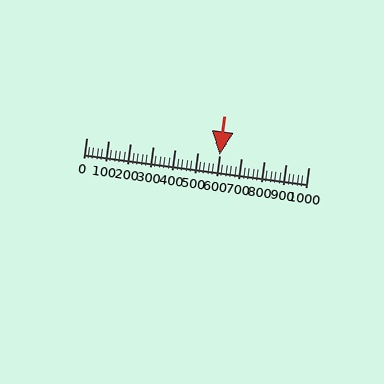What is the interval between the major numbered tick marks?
The major tick marks are spaced 100 units apart.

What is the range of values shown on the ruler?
The ruler shows values from 0 to 1000.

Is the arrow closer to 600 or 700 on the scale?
The arrow is closer to 600.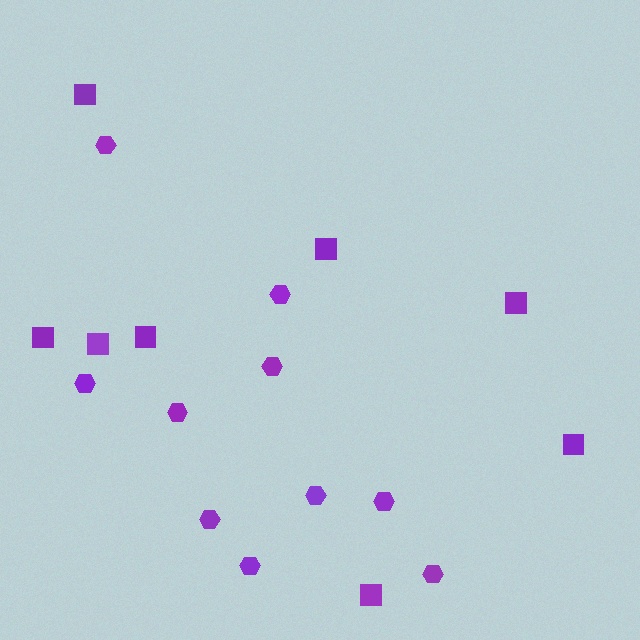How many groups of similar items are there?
There are 2 groups: one group of hexagons (10) and one group of squares (8).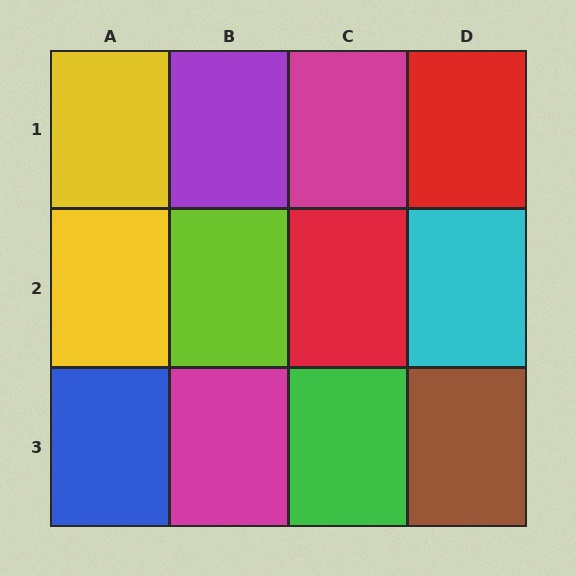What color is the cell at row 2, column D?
Cyan.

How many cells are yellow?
2 cells are yellow.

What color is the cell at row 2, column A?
Yellow.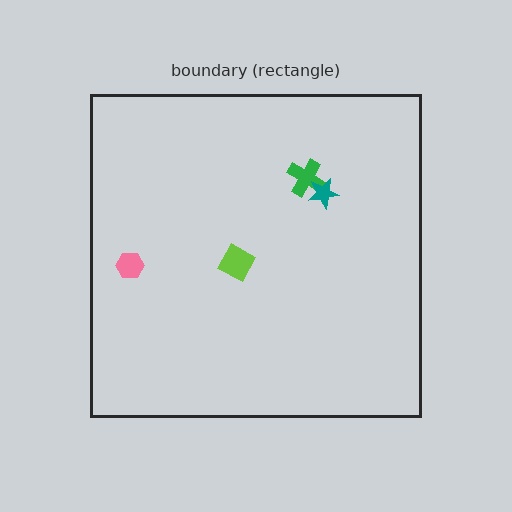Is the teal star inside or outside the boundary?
Inside.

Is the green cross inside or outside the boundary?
Inside.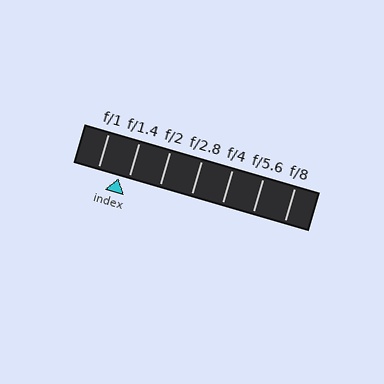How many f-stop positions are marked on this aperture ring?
There are 7 f-stop positions marked.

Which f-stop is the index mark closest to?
The index mark is closest to f/1.4.